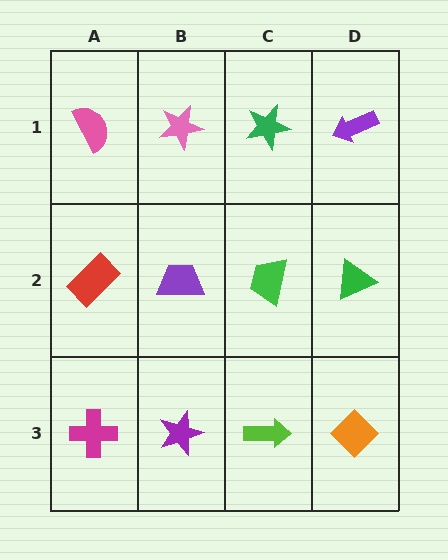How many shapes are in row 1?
4 shapes.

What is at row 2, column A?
A red rectangle.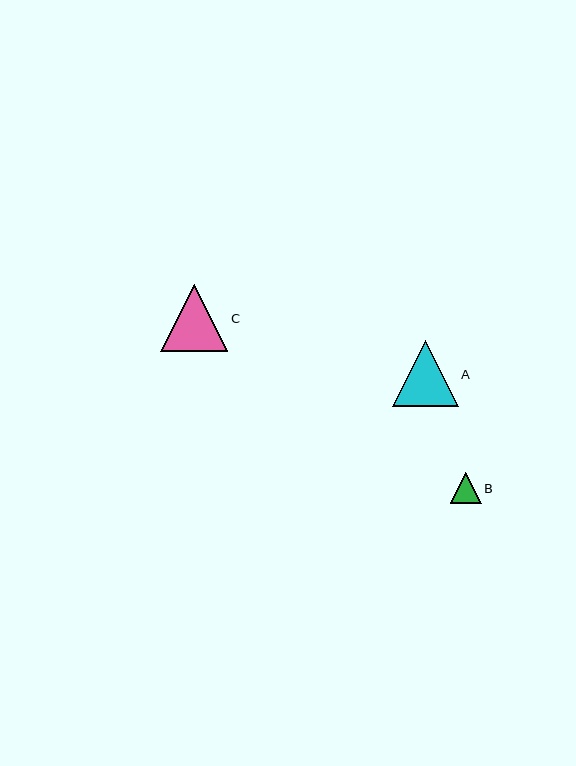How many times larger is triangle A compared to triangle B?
Triangle A is approximately 2.1 times the size of triangle B.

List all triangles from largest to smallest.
From largest to smallest: C, A, B.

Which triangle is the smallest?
Triangle B is the smallest with a size of approximately 31 pixels.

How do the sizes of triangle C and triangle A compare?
Triangle C and triangle A are approximately the same size.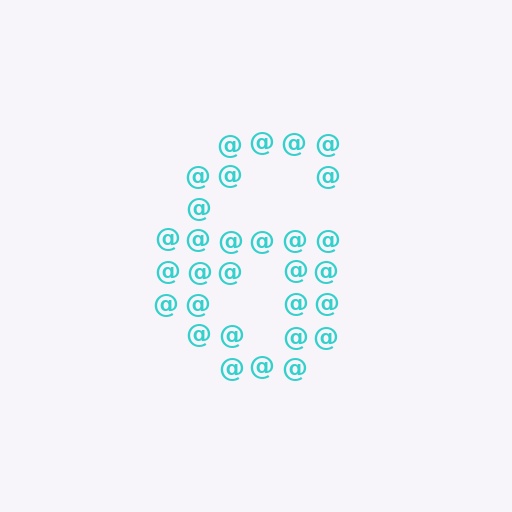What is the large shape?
The large shape is the digit 6.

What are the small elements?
The small elements are at signs.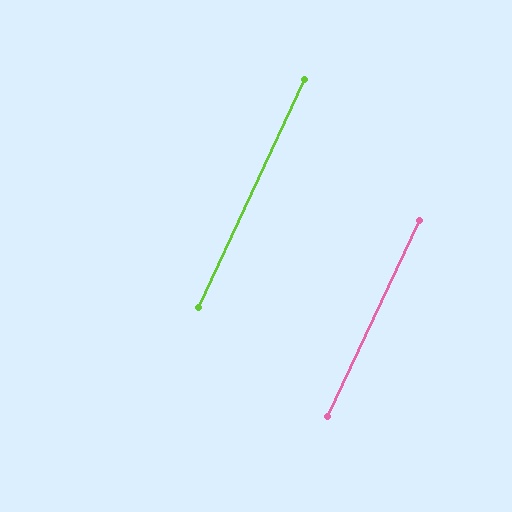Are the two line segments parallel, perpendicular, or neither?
Parallel — their directions differ by only 0.1°.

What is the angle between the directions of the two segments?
Approximately 0 degrees.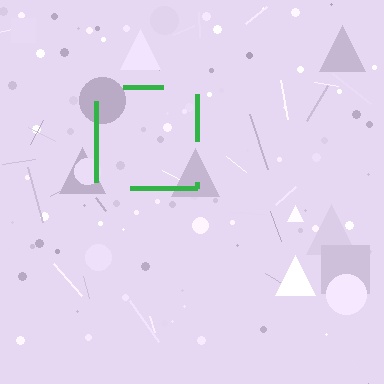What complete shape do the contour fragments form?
The contour fragments form a square.